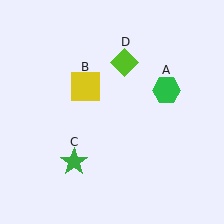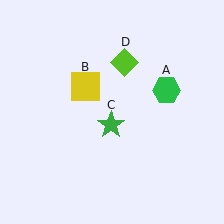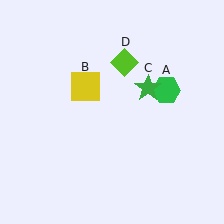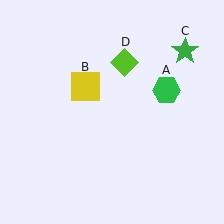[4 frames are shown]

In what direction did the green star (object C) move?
The green star (object C) moved up and to the right.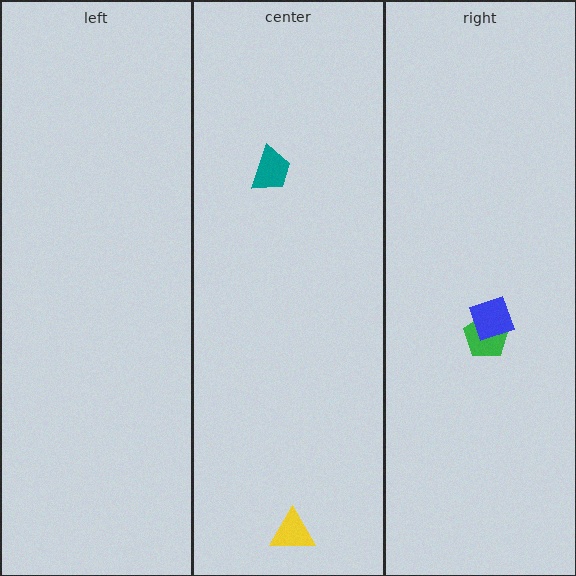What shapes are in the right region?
The green pentagon, the blue diamond.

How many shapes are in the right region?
2.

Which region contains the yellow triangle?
The center region.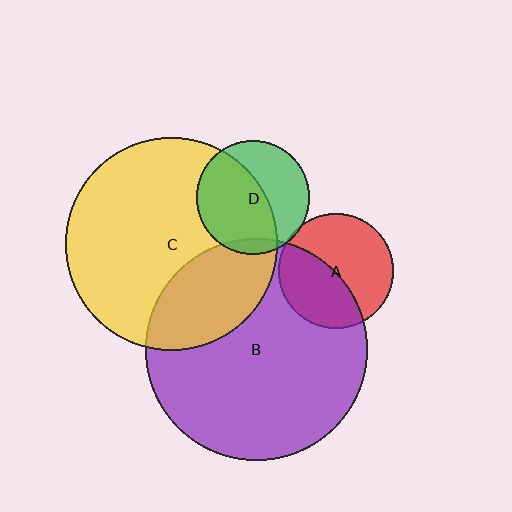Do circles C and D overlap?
Yes.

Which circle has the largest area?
Circle B (purple).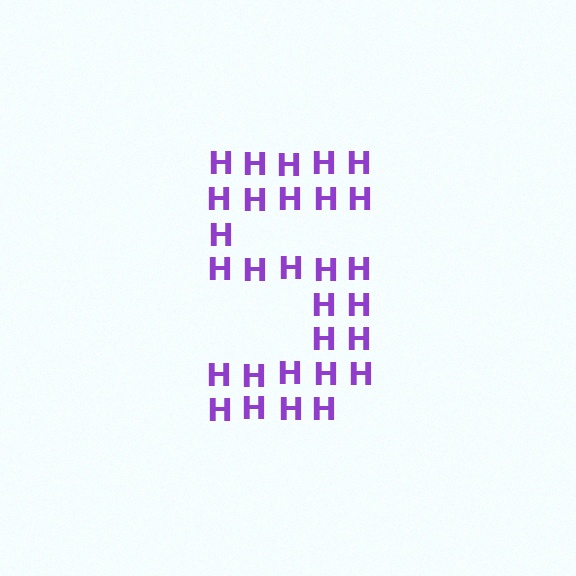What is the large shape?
The large shape is the digit 5.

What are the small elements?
The small elements are letter H's.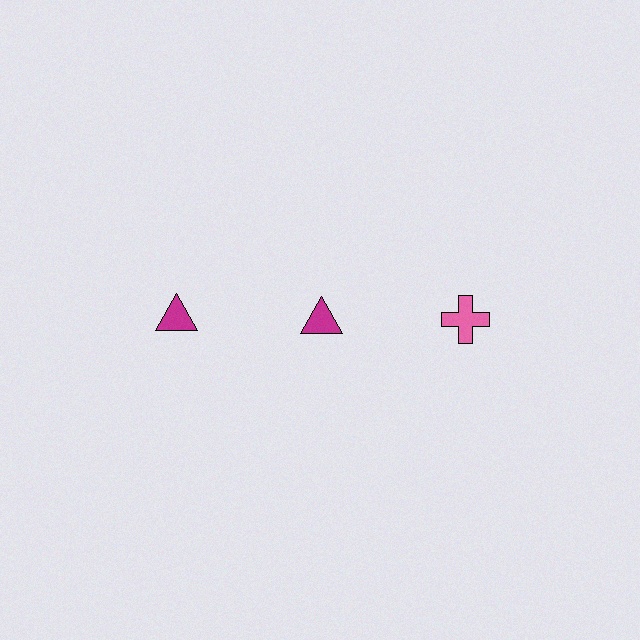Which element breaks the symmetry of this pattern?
The pink cross in the top row, center column breaks the symmetry. All other shapes are magenta triangles.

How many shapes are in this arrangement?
There are 3 shapes arranged in a grid pattern.